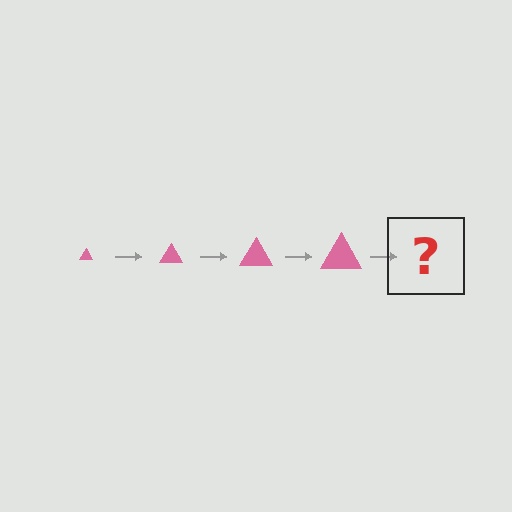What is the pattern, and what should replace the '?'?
The pattern is that the triangle gets progressively larger each step. The '?' should be a pink triangle, larger than the previous one.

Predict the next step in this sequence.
The next step is a pink triangle, larger than the previous one.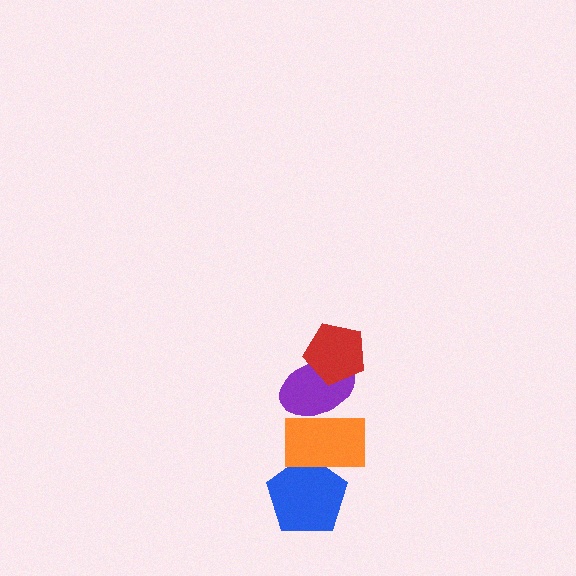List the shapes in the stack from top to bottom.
From top to bottom: the red pentagon, the purple ellipse, the orange rectangle, the blue pentagon.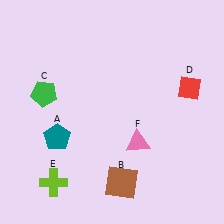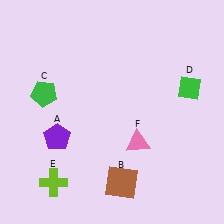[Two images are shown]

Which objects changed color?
A changed from teal to purple. D changed from red to green.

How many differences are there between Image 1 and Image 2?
There are 2 differences between the two images.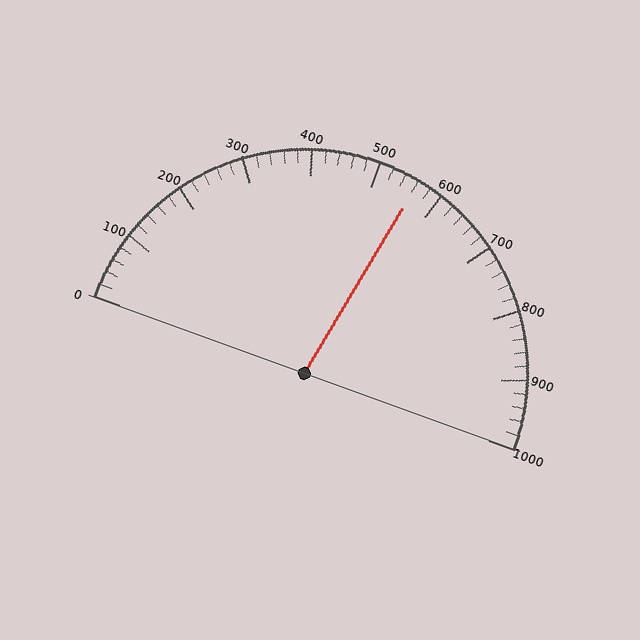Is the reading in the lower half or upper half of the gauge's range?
The reading is in the upper half of the range (0 to 1000).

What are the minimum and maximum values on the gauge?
The gauge ranges from 0 to 1000.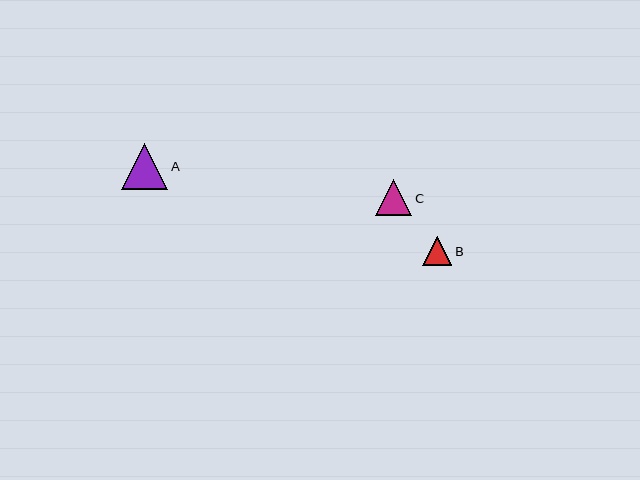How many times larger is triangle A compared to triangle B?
Triangle A is approximately 1.6 times the size of triangle B.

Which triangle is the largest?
Triangle A is the largest with a size of approximately 46 pixels.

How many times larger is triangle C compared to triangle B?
Triangle C is approximately 1.2 times the size of triangle B.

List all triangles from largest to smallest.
From largest to smallest: A, C, B.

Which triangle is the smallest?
Triangle B is the smallest with a size of approximately 29 pixels.